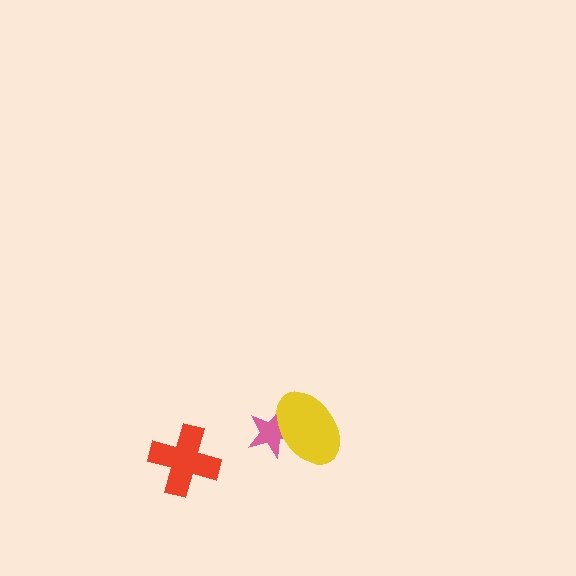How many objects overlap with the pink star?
1 object overlaps with the pink star.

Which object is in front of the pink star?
The yellow ellipse is in front of the pink star.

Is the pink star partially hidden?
Yes, it is partially covered by another shape.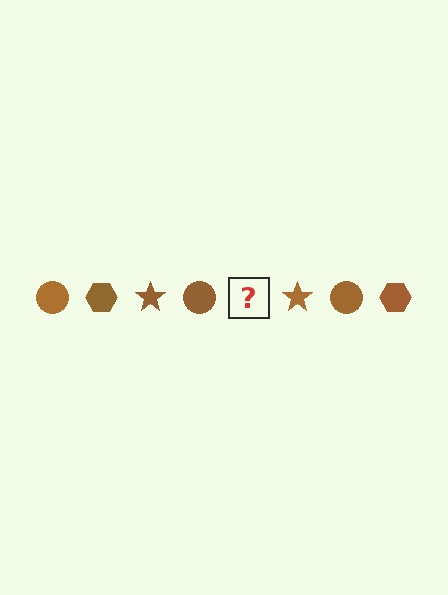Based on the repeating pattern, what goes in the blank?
The blank should be a brown hexagon.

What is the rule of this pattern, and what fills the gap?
The rule is that the pattern cycles through circle, hexagon, star shapes in brown. The gap should be filled with a brown hexagon.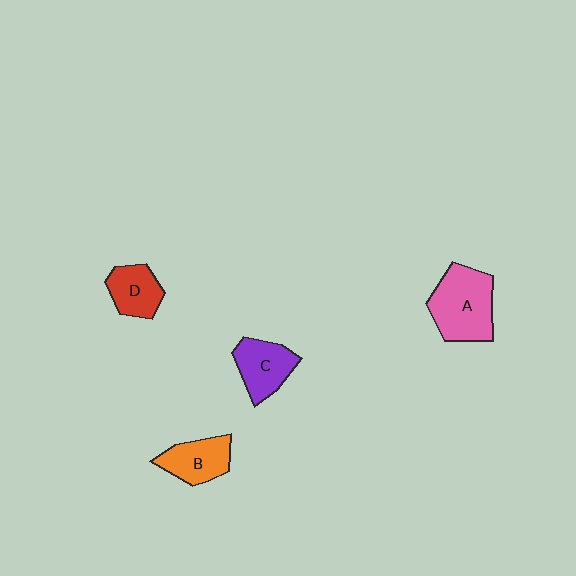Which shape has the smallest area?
Shape D (red).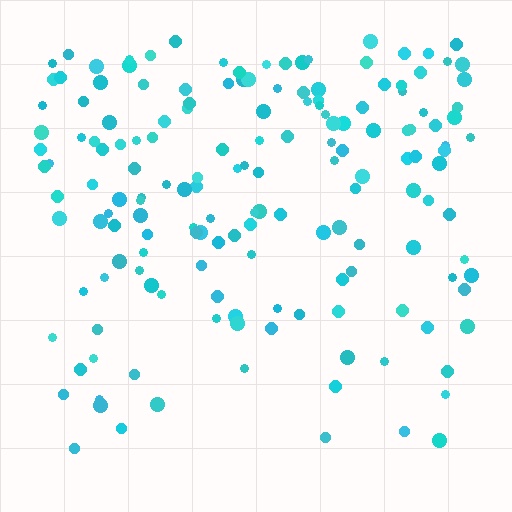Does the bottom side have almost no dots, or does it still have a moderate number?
Still a moderate number, just noticeably fewer than the top.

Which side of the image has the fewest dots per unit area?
The bottom.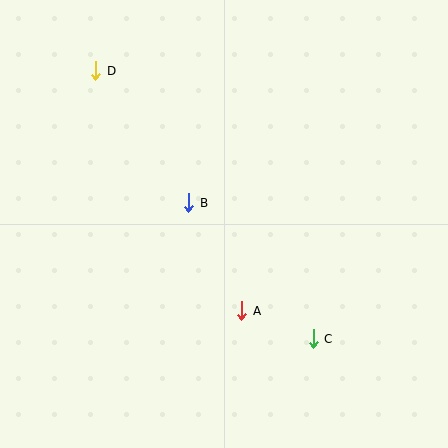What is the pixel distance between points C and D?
The distance between C and D is 345 pixels.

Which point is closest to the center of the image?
Point B at (189, 203) is closest to the center.